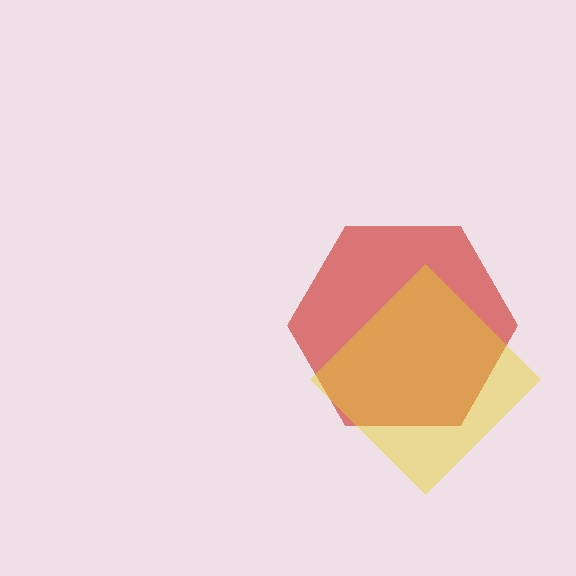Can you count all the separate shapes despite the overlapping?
Yes, there are 2 separate shapes.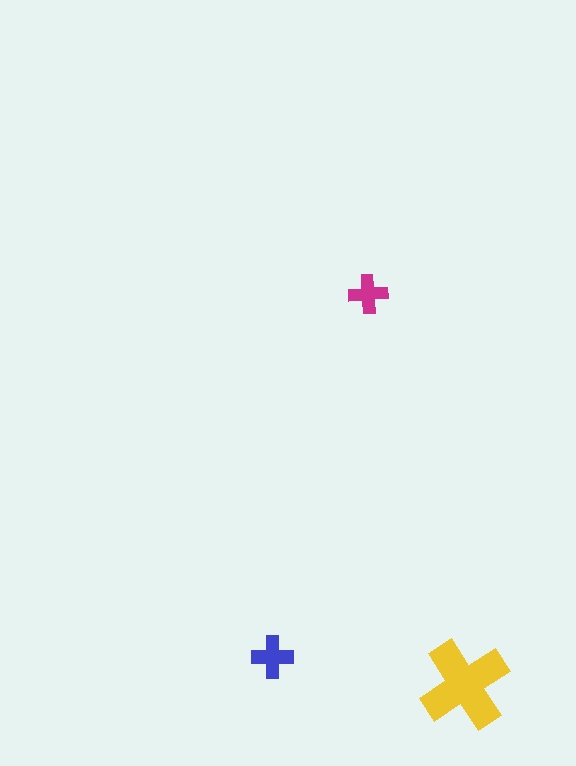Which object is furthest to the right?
The yellow cross is rightmost.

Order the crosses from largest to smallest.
the yellow one, the blue one, the magenta one.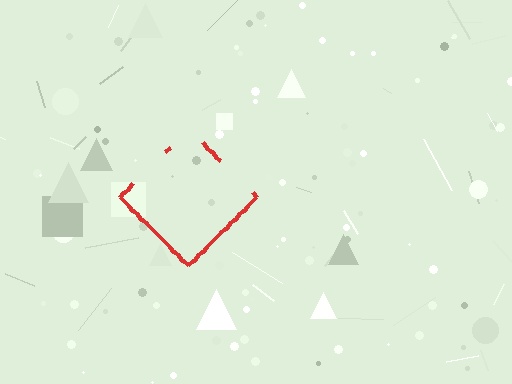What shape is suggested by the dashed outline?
The dashed outline suggests a diamond.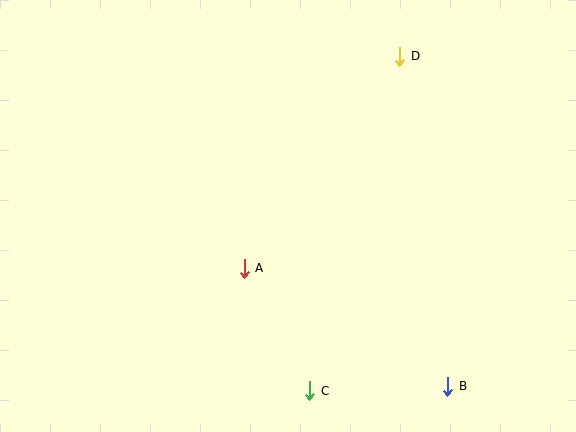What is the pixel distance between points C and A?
The distance between C and A is 139 pixels.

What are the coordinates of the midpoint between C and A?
The midpoint between C and A is at (277, 330).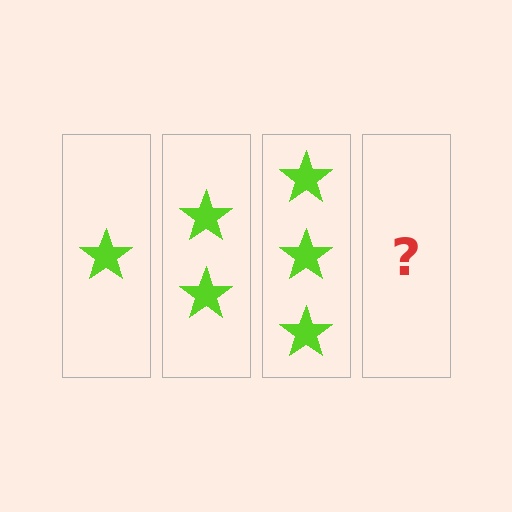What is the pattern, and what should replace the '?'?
The pattern is that each step adds one more star. The '?' should be 4 stars.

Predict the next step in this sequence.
The next step is 4 stars.